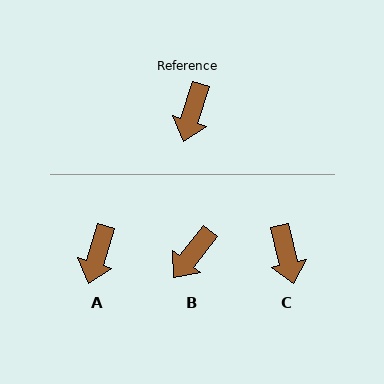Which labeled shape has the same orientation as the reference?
A.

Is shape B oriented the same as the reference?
No, it is off by about 22 degrees.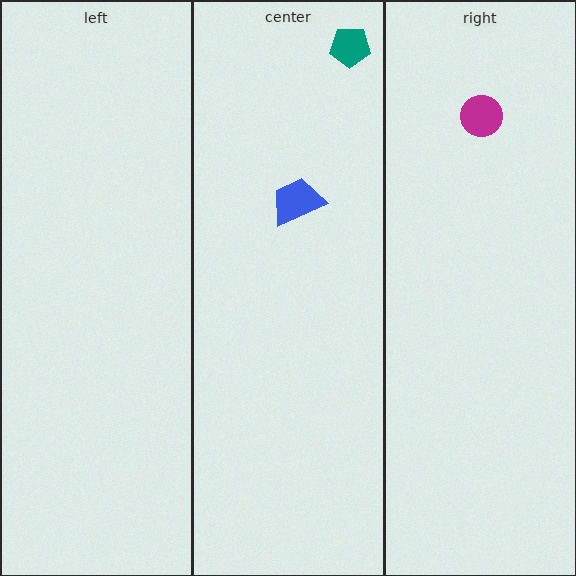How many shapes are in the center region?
2.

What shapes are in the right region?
The magenta circle.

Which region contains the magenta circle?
The right region.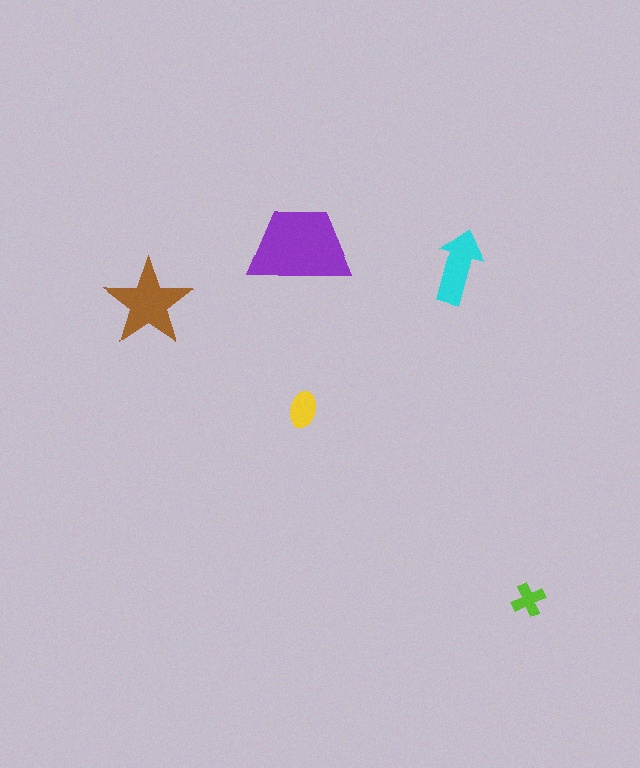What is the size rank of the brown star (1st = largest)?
2nd.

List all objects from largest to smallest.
The purple trapezoid, the brown star, the cyan arrow, the yellow ellipse, the lime cross.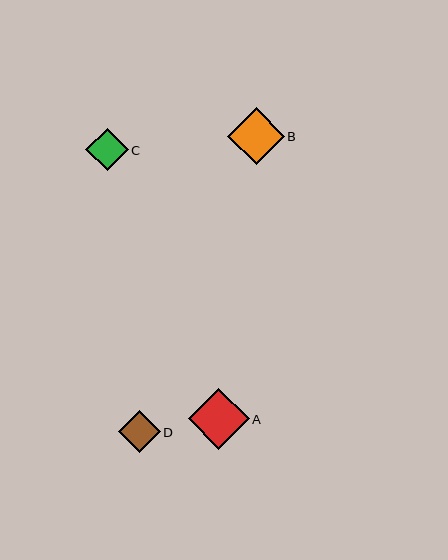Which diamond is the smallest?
Diamond D is the smallest with a size of approximately 42 pixels.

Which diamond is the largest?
Diamond A is the largest with a size of approximately 61 pixels.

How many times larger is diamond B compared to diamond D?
Diamond B is approximately 1.3 times the size of diamond D.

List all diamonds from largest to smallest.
From largest to smallest: A, B, C, D.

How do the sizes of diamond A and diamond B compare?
Diamond A and diamond B are approximately the same size.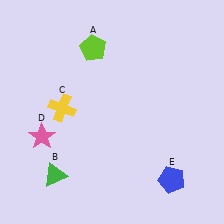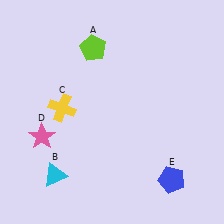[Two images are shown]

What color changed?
The triangle (B) changed from green in Image 1 to cyan in Image 2.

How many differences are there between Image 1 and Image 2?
There is 1 difference between the two images.